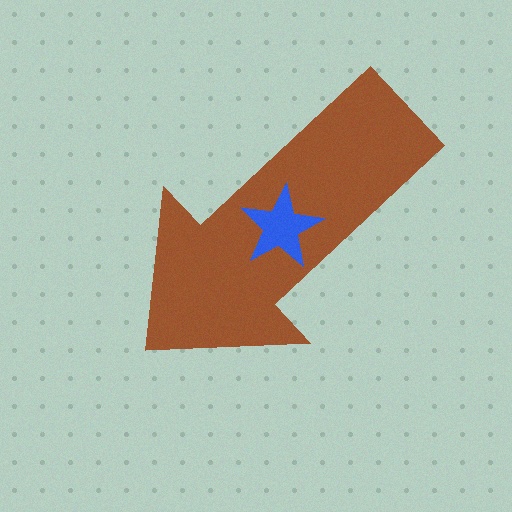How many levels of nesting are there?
2.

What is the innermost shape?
The blue star.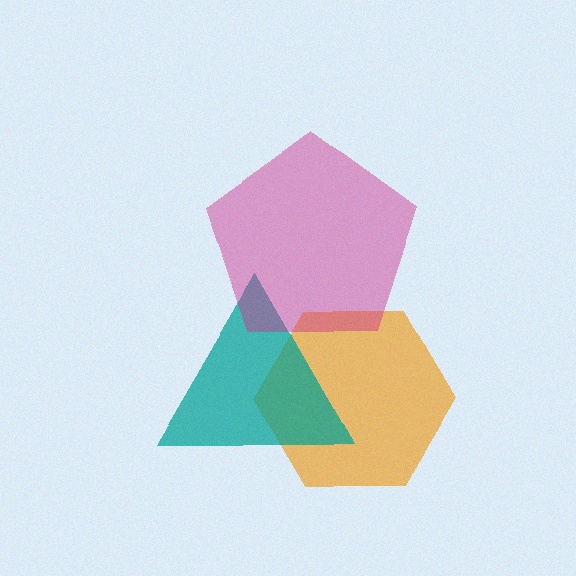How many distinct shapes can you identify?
There are 3 distinct shapes: an orange hexagon, a teal triangle, a magenta pentagon.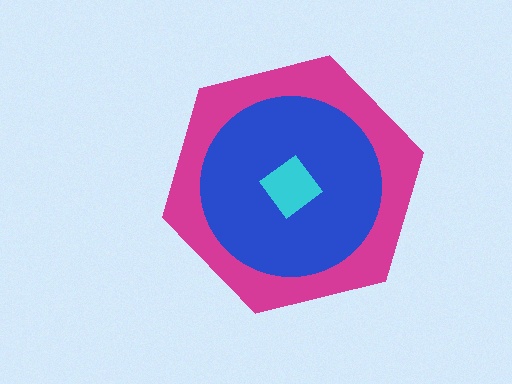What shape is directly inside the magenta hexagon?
The blue circle.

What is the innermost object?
The cyan diamond.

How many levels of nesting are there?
3.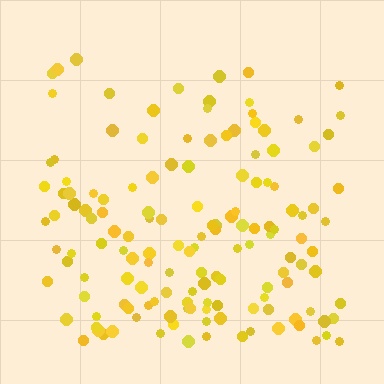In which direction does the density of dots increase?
From top to bottom, with the bottom side densest.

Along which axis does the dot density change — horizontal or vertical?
Vertical.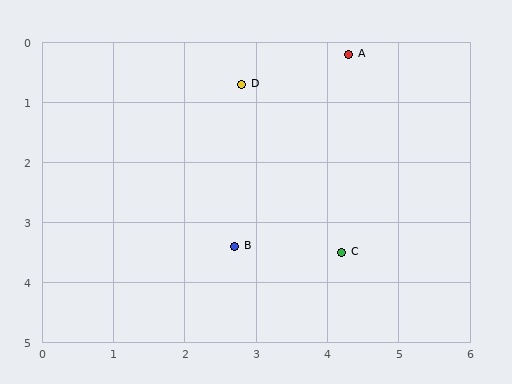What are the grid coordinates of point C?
Point C is at approximately (4.2, 3.5).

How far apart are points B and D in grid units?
Points B and D are about 2.7 grid units apart.